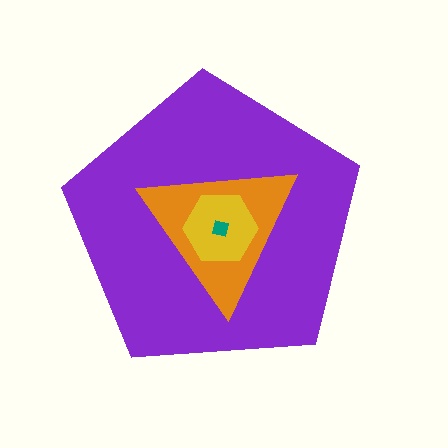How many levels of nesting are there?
4.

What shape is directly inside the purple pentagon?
The orange triangle.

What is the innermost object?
The teal square.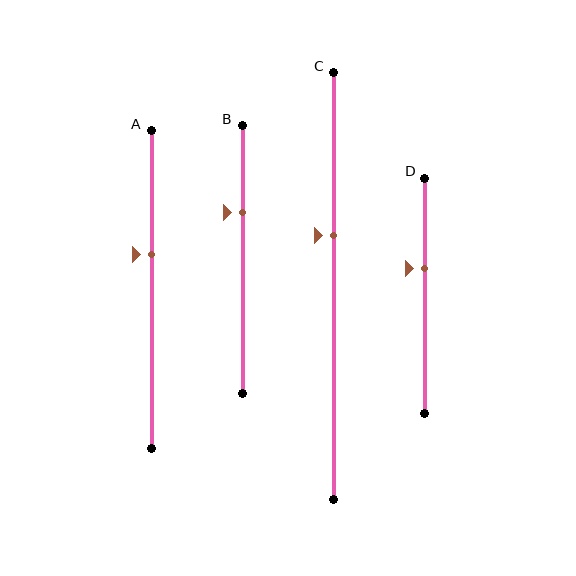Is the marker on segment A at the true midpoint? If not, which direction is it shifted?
No, the marker on segment A is shifted upward by about 11% of the segment length.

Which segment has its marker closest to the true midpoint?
Segment A has its marker closest to the true midpoint.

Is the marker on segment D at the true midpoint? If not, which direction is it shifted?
No, the marker on segment D is shifted upward by about 12% of the segment length.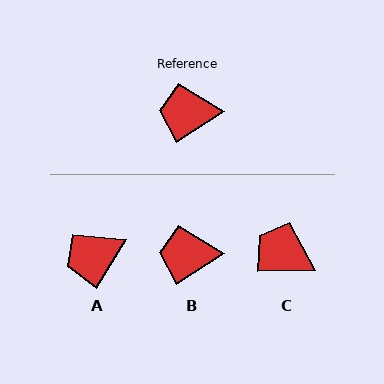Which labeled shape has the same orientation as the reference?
B.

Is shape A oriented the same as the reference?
No, it is off by about 27 degrees.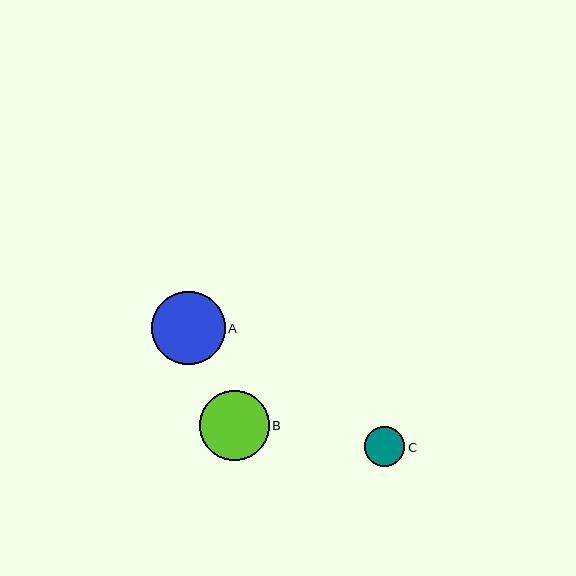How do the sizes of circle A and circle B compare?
Circle A and circle B are approximately the same size.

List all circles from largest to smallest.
From largest to smallest: A, B, C.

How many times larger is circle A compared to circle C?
Circle A is approximately 1.8 times the size of circle C.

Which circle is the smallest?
Circle C is the smallest with a size of approximately 40 pixels.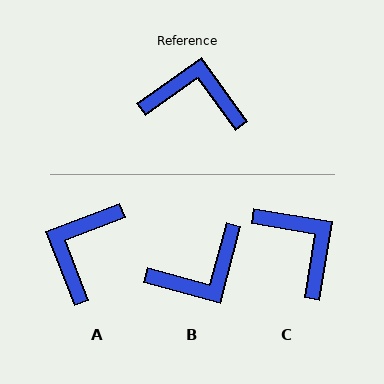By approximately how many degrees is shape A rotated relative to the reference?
Approximately 76 degrees counter-clockwise.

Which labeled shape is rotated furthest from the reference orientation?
B, about 141 degrees away.